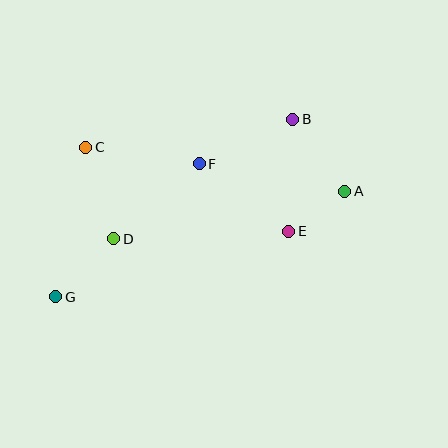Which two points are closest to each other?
Points A and E are closest to each other.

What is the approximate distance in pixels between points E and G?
The distance between E and G is approximately 242 pixels.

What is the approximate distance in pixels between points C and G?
The distance between C and G is approximately 153 pixels.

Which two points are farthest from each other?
Points A and G are farthest from each other.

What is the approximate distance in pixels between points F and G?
The distance between F and G is approximately 196 pixels.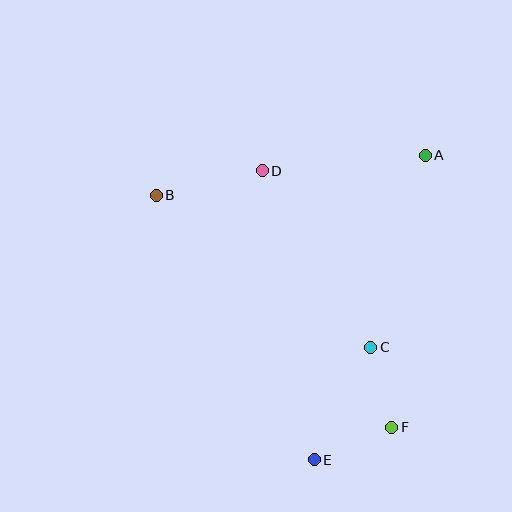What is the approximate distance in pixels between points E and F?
The distance between E and F is approximately 84 pixels.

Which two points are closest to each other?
Points C and F are closest to each other.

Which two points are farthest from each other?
Points B and F are farthest from each other.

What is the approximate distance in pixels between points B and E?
The distance between B and E is approximately 308 pixels.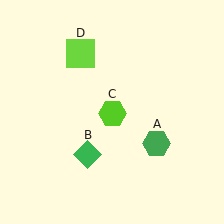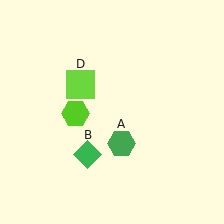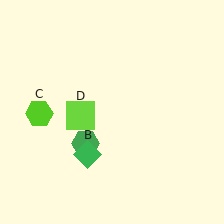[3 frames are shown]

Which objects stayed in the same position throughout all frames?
Green diamond (object B) remained stationary.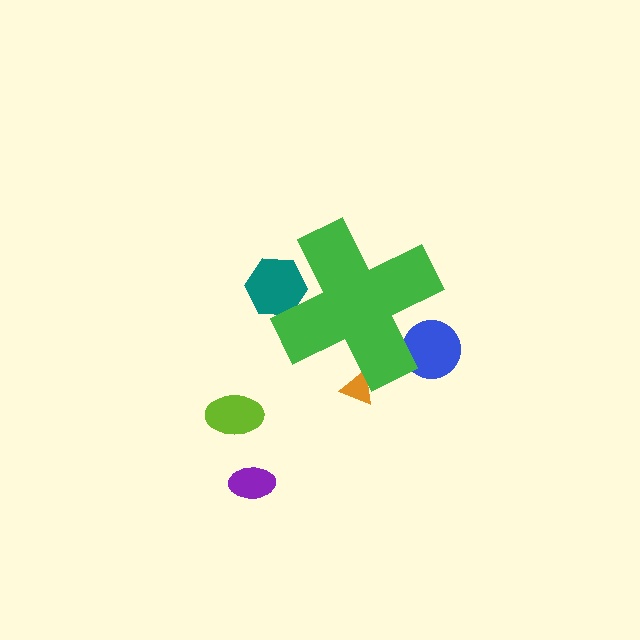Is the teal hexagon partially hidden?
Yes, the teal hexagon is partially hidden behind the green cross.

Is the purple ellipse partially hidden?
No, the purple ellipse is fully visible.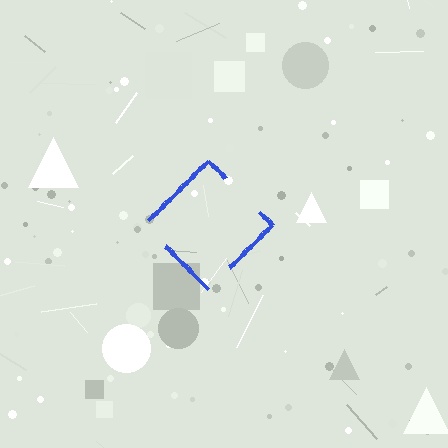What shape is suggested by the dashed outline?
The dashed outline suggests a diamond.